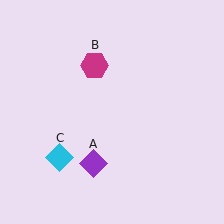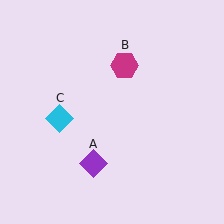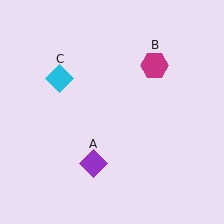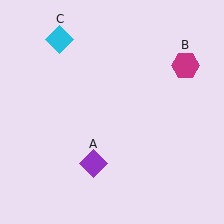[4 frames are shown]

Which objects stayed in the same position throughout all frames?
Purple diamond (object A) remained stationary.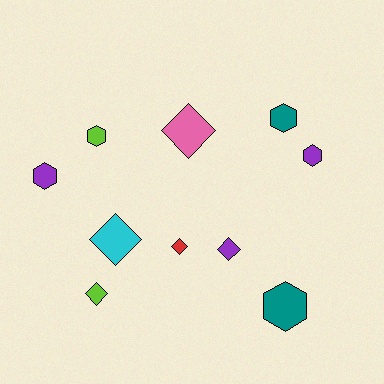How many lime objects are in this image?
There are 2 lime objects.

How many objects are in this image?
There are 10 objects.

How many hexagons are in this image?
There are 5 hexagons.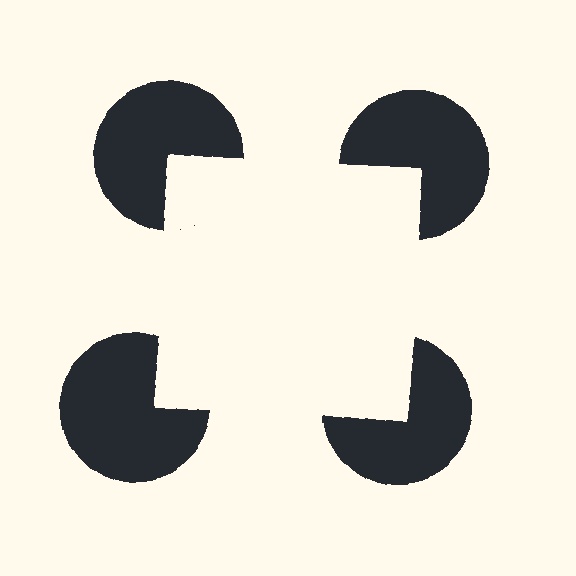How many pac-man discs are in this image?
There are 4 — one at each vertex of the illusory square.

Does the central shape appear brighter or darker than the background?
It typically appears slightly brighter than the background, even though no actual brightness change is drawn.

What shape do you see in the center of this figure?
An illusory square — its edges are inferred from the aligned wedge cuts in the pac-man discs, not physically drawn.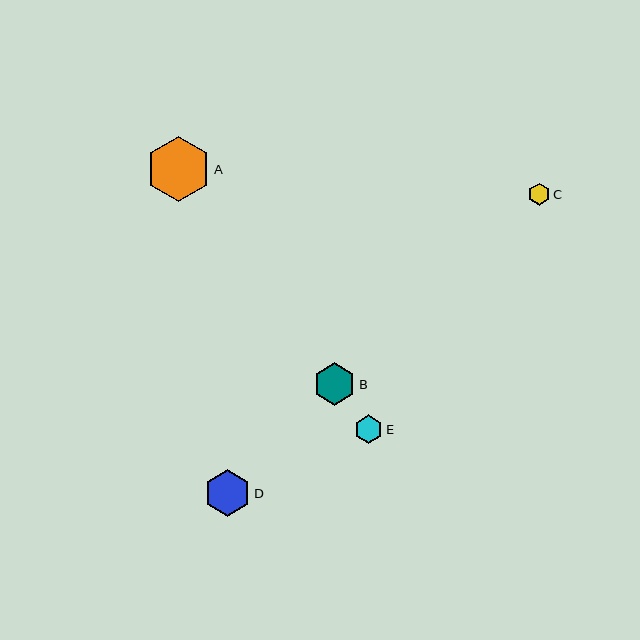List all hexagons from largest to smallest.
From largest to smallest: A, D, B, E, C.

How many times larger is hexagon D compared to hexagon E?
Hexagon D is approximately 1.6 times the size of hexagon E.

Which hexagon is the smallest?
Hexagon C is the smallest with a size of approximately 22 pixels.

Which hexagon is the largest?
Hexagon A is the largest with a size of approximately 66 pixels.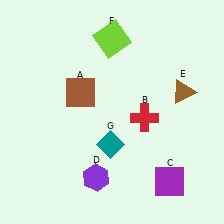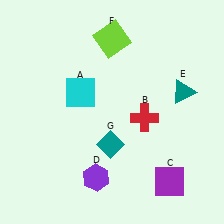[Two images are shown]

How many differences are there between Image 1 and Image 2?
There are 2 differences between the two images.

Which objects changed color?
A changed from brown to cyan. E changed from brown to teal.